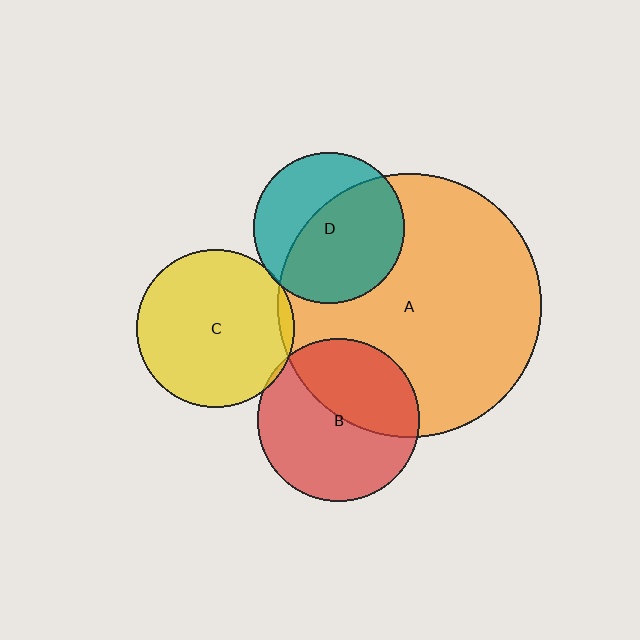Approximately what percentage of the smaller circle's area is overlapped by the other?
Approximately 5%.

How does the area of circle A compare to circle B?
Approximately 2.7 times.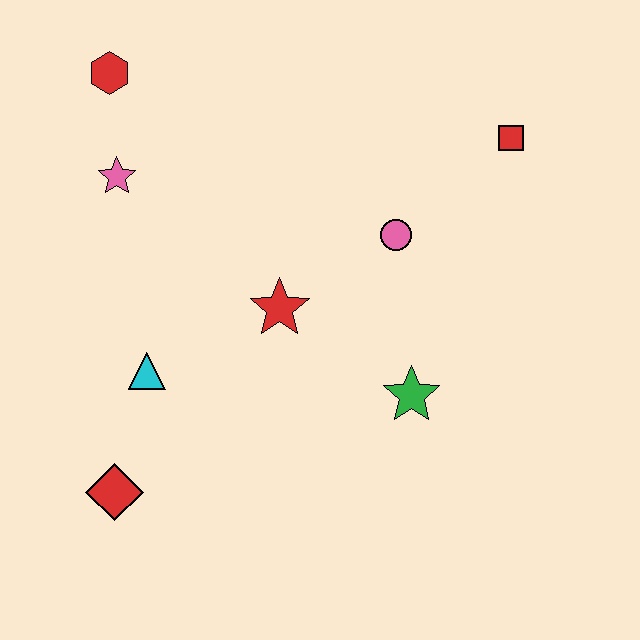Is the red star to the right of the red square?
No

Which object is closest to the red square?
The pink circle is closest to the red square.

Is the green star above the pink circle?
No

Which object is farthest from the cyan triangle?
The red square is farthest from the cyan triangle.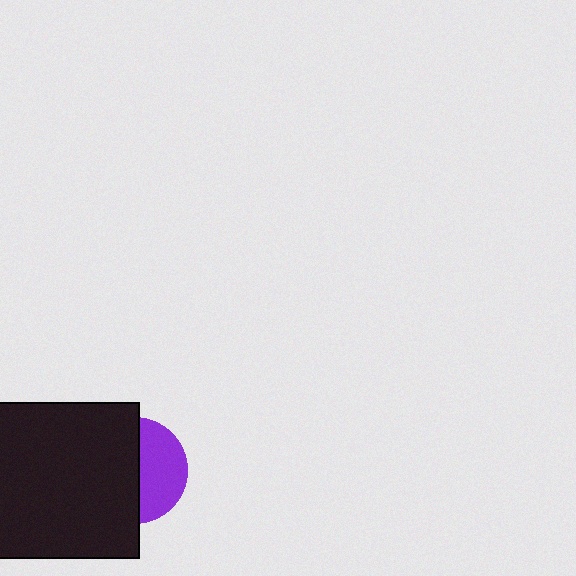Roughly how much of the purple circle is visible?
A small part of it is visible (roughly 44%).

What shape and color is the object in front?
The object in front is a black rectangle.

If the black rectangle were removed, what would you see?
You would see the complete purple circle.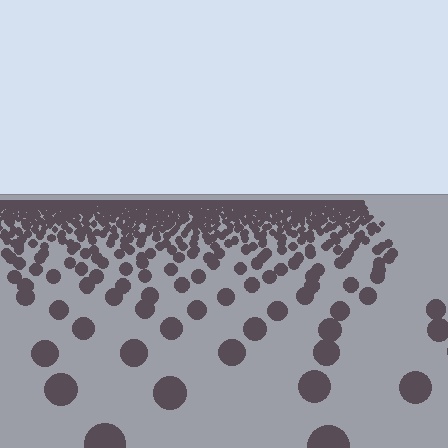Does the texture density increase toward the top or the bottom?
Density increases toward the top.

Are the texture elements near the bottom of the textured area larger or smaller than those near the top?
Larger. Near the bottom, elements are closer to the viewer and appear at a bigger on-screen size.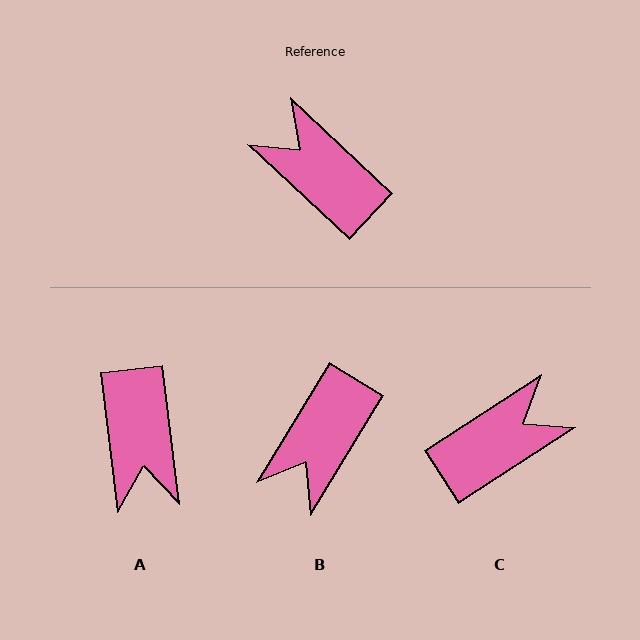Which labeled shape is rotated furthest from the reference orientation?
A, about 140 degrees away.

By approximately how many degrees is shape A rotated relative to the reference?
Approximately 140 degrees counter-clockwise.